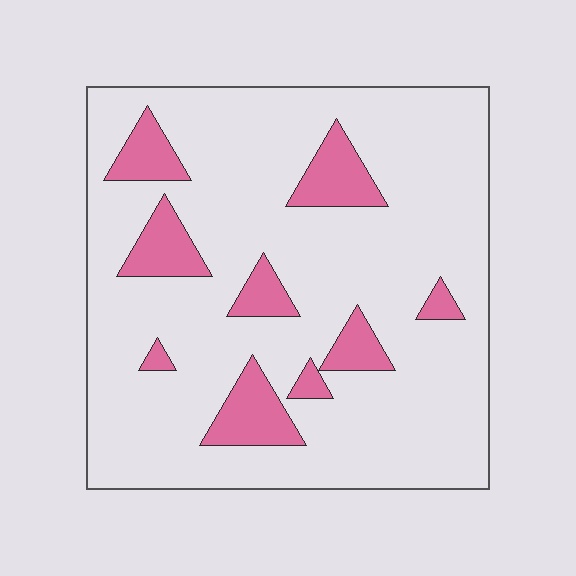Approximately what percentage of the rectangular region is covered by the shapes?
Approximately 15%.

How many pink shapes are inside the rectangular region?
9.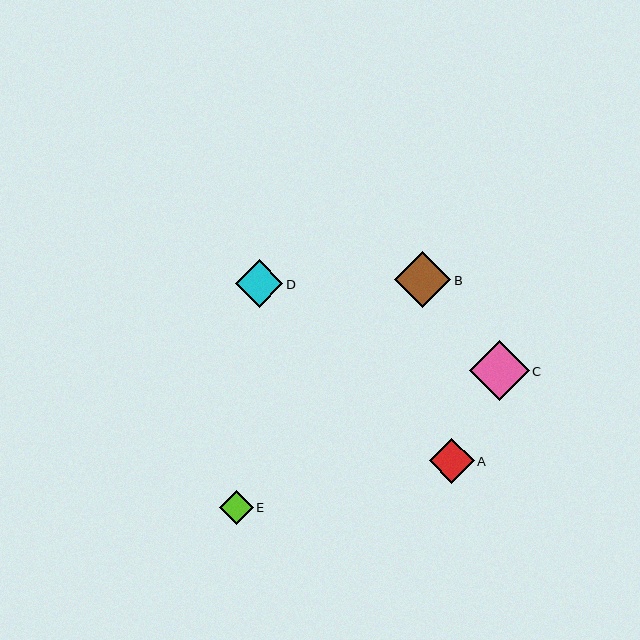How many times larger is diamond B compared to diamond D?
Diamond B is approximately 1.2 times the size of diamond D.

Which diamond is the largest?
Diamond C is the largest with a size of approximately 59 pixels.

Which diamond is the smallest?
Diamond E is the smallest with a size of approximately 34 pixels.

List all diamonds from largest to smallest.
From largest to smallest: C, B, D, A, E.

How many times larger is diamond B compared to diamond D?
Diamond B is approximately 1.2 times the size of diamond D.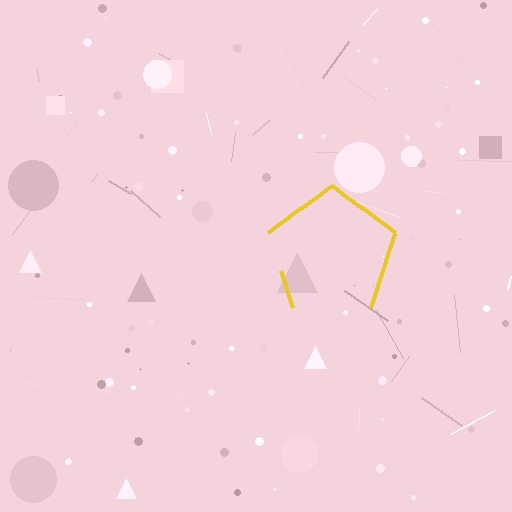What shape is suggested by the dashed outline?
The dashed outline suggests a pentagon.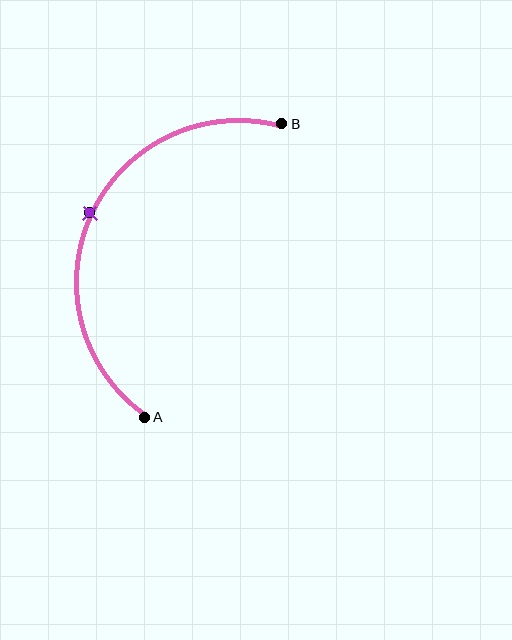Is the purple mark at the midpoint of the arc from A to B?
Yes. The purple mark lies on the arc at equal arc-length from both A and B — it is the arc midpoint.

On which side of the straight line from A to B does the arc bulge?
The arc bulges to the left of the straight line connecting A and B.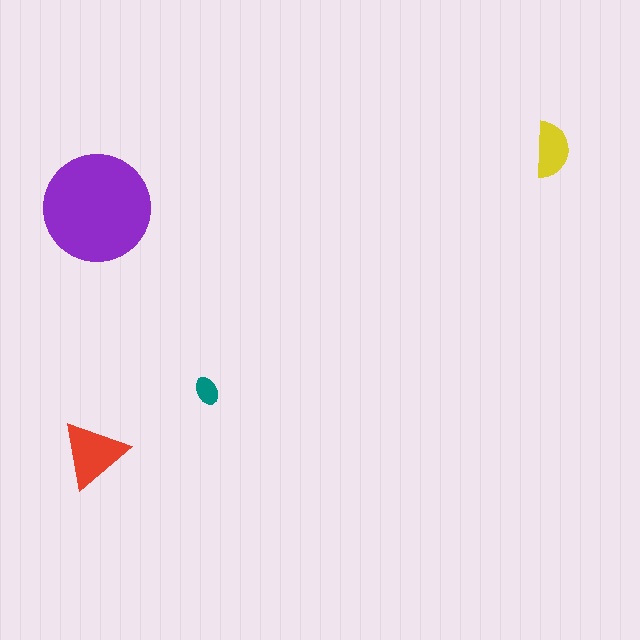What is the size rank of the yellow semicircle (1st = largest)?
3rd.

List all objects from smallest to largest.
The teal ellipse, the yellow semicircle, the red triangle, the purple circle.